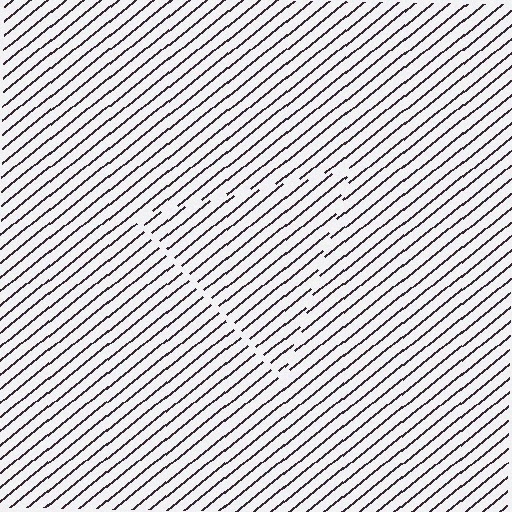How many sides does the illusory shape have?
3 sides — the line-ends trace a triangle.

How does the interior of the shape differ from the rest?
The interior of the shape contains the same grating, shifted by half a period — the contour is defined by the phase discontinuity where line-ends from the inner and outer gratings abut.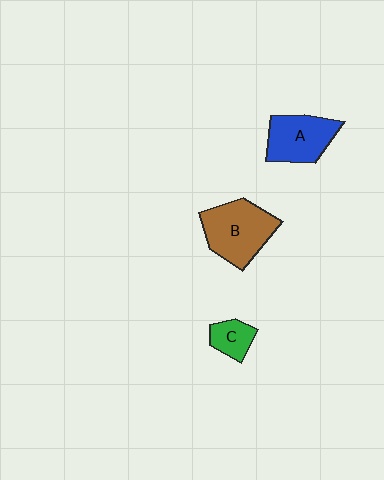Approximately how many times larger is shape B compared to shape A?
Approximately 1.2 times.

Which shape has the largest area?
Shape B (brown).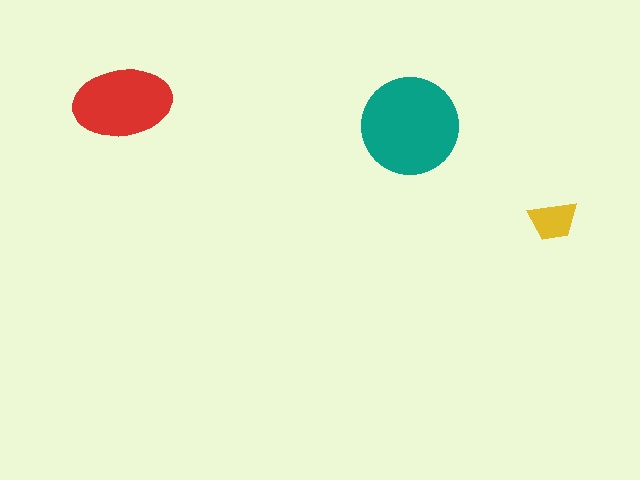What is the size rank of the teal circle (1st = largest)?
1st.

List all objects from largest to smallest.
The teal circle, the red ellipse, the yellow trapezoid.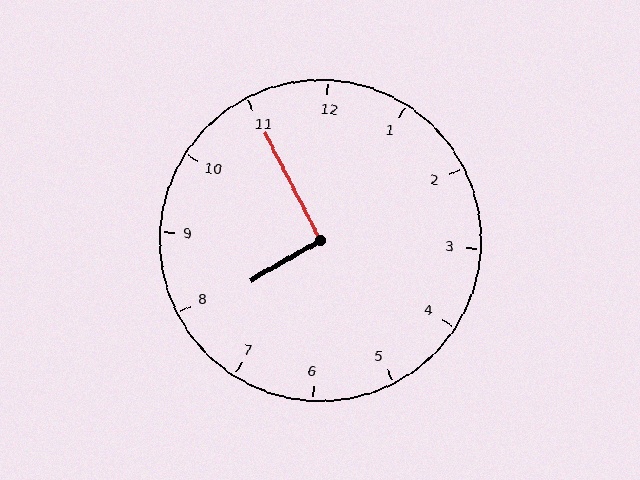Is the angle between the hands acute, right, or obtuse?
It is right.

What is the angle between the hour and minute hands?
Approximately 92 degrees.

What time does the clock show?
7:55.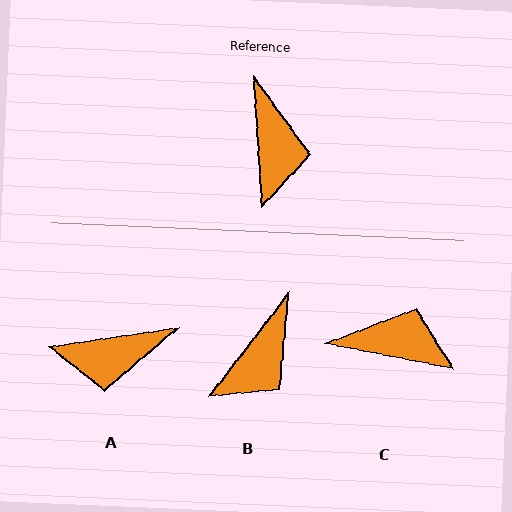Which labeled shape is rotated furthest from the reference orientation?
A, about 85 degrees away.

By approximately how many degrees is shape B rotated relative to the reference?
Approximately 41 degrees clockwise.